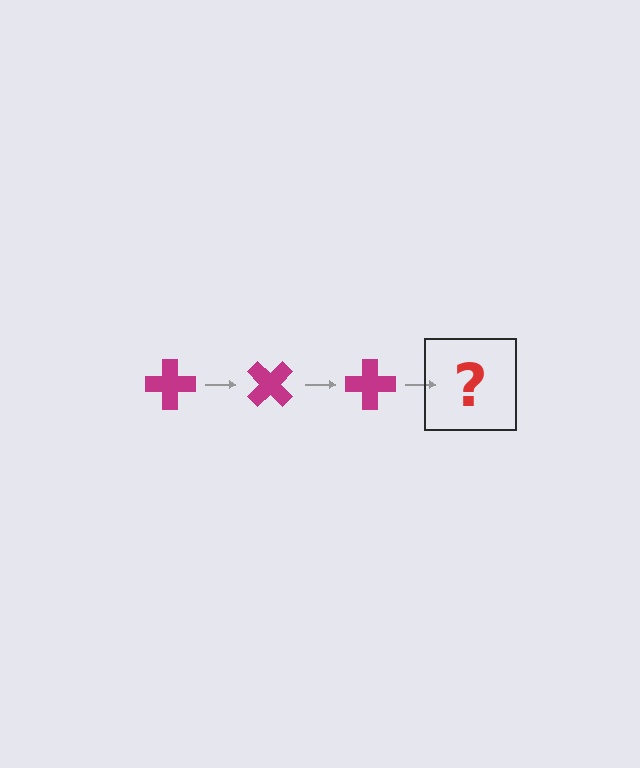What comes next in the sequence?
The next element should be a magenta cross rotated 135 degrees.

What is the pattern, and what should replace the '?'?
The pattern is that the cross rotates 45 degrees each step. The '?' should be a magenta cross rotated 135 degrees.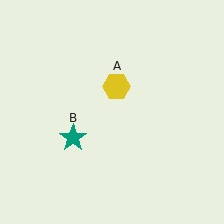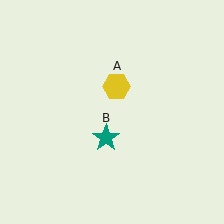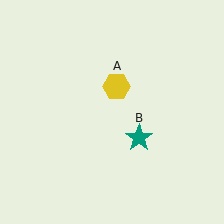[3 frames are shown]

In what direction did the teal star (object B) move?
The teal star (object B) moved right.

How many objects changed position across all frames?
1 object changed position: teal star (object B).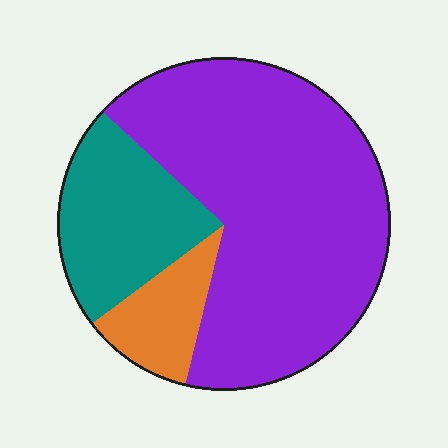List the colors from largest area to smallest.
From largest to smallest: purple, teal, orange.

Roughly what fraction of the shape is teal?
Teal takes up about one fifth (1/5) of the shape.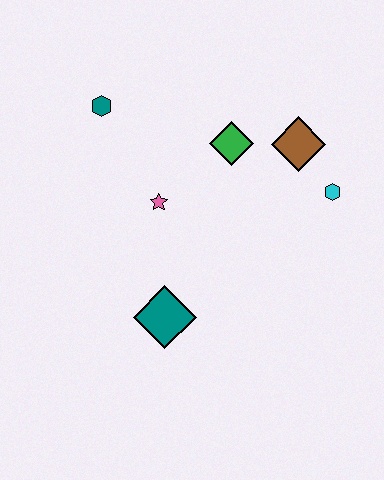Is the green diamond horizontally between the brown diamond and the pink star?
Yes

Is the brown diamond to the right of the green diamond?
Yes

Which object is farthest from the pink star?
The cyan hexagon is farthest from the pink star.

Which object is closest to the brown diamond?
The cyan hexagon is closest to the brown diamond.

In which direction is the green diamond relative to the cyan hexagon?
The green diamond is to the left of the cyan hexagon.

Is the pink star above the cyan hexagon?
No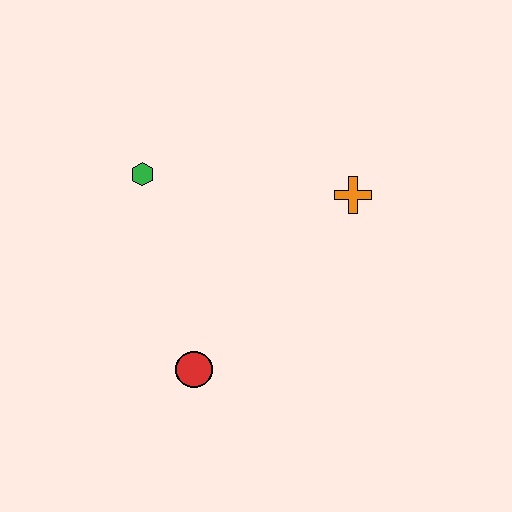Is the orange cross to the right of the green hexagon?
Yes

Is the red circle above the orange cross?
No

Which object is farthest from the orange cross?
The red circle is farthest from the orange cross.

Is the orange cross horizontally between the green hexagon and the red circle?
No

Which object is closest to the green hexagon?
The red circle is closest to the green hexagon.